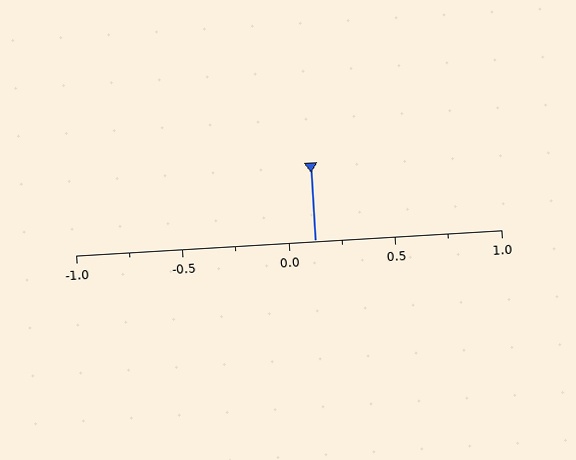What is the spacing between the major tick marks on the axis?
The major ticks are spaced 0.5 apart.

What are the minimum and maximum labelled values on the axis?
The axis runs from -1.0 to 1.0.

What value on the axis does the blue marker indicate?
The marker indicates approximately 0.12.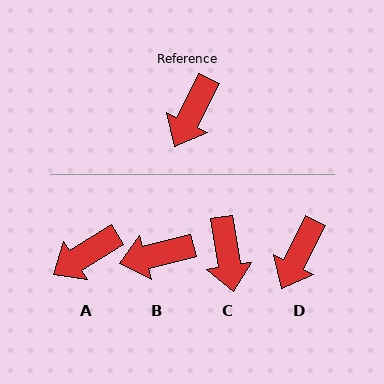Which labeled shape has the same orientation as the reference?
D.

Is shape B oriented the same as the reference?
No, it is off by about 49 degrees.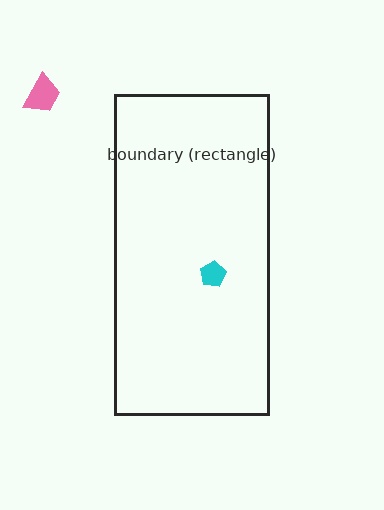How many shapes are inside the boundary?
1 inside, 1 outside.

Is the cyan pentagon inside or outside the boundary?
Inside.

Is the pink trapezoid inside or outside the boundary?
Outside.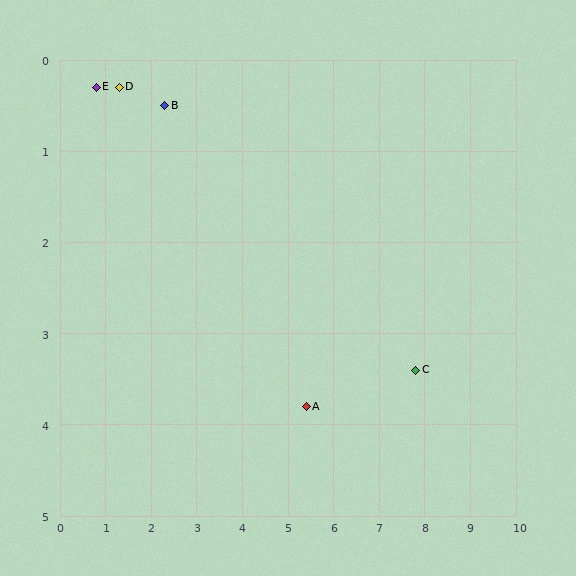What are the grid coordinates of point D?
Point D is at approximately (1.3, 0.3).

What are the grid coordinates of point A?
Point A is at approximately (5.4, 3.8).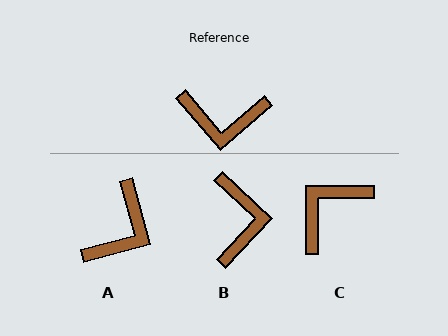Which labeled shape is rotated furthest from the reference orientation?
C, about 131 degrees away.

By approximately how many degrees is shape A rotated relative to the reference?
Approximately 64 degrees counter-clockwise.